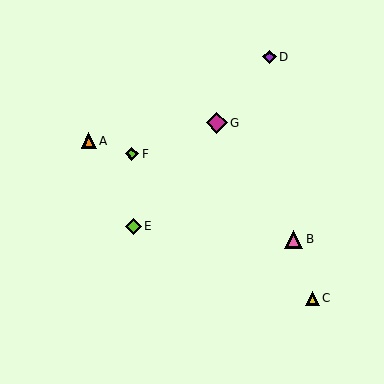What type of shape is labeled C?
Shape C is a yellow triangle.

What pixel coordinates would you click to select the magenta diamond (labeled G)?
Click at (217, 123) to select the magenta diamond G.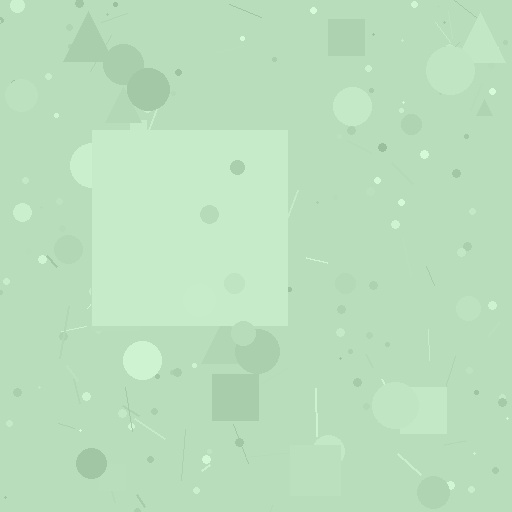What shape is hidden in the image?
A square is hidden in the image.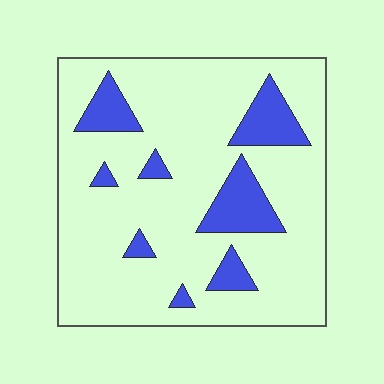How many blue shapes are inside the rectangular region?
8.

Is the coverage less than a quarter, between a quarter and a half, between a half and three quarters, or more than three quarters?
Less than a quarter.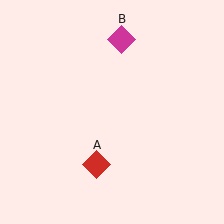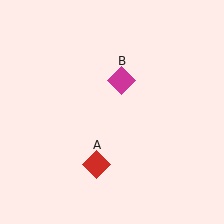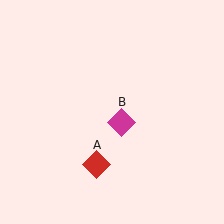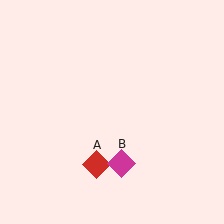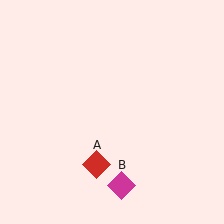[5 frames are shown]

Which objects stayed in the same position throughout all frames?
Red diamond (object A) remained stationary.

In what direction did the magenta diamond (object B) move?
The magenta diamond (object B) moved down.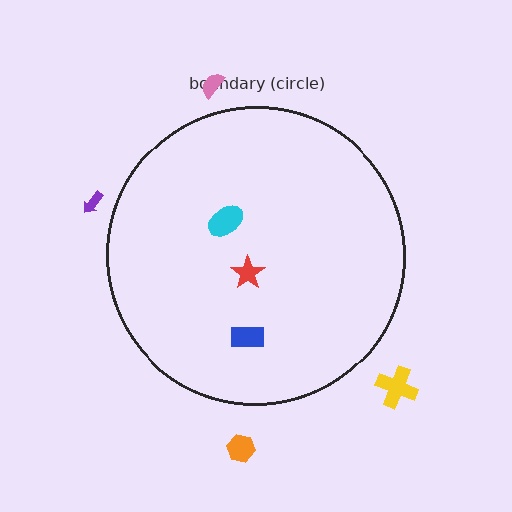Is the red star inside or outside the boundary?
Inside.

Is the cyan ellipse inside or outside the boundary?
Inside.